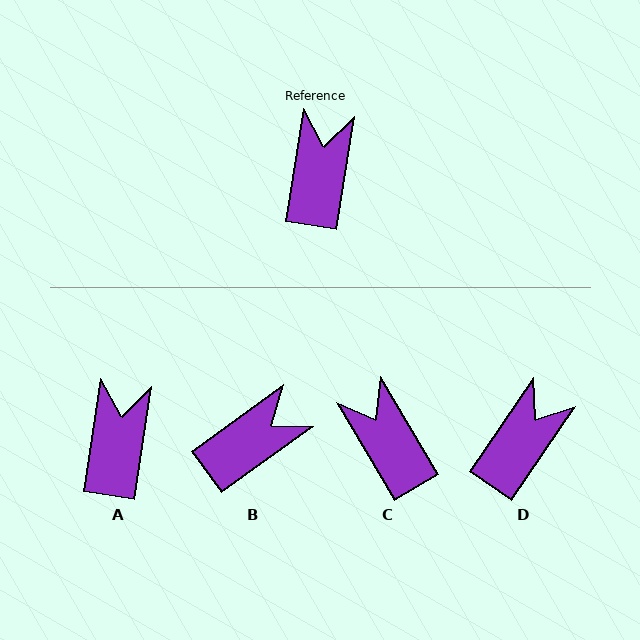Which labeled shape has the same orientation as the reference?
A.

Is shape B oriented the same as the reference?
No, it is off by about 45 degrees.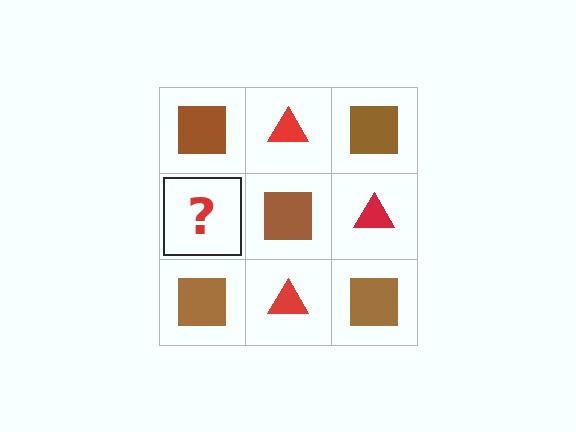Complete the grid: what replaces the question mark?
The question mark should be replaced with a red triangle.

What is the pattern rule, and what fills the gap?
The rule is that it alternates brown square and red triangle in a checkerboard pattern. The gap should be filled with a red triangle.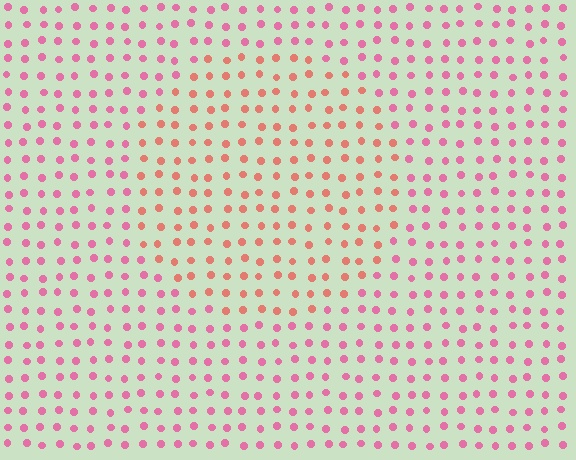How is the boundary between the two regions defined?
The boundary is defined purely by a slight shift in hue (about 34 degrees). Spacing, size, and orientation are identical on both sides.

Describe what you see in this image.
The image is filled with small pink elements in a uniform arrangement. A circle-shaped region is visible where the elements are tinted to a slightly different hue, forming a subtle color boundary.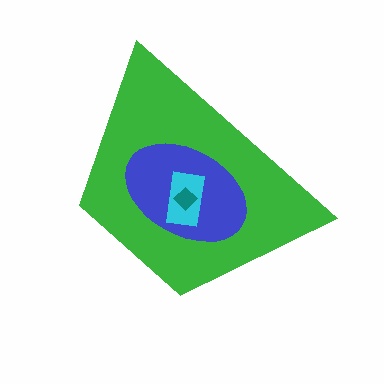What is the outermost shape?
The green trapezoid.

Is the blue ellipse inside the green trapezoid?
Yes.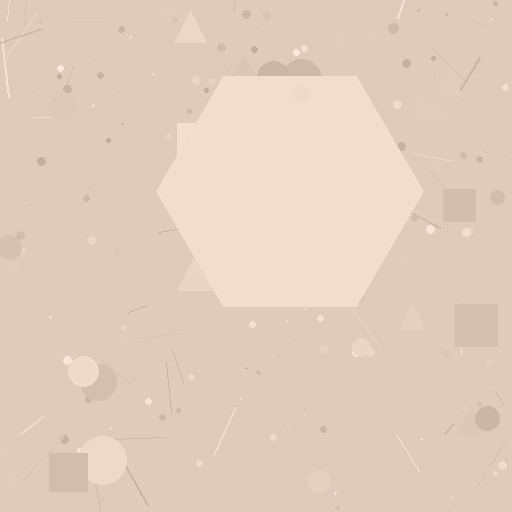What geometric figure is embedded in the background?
A hexagon is embedded in the background.